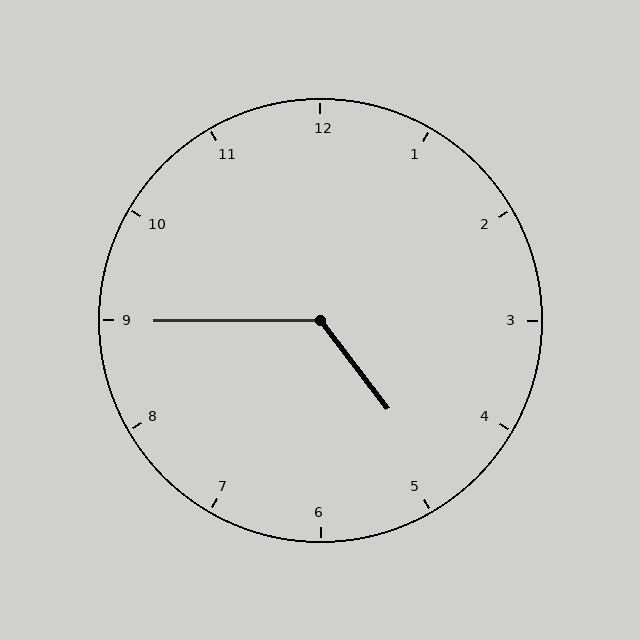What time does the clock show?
4:45.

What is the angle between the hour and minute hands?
Approximately 128 degrees.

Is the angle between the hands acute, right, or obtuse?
It is obtuse.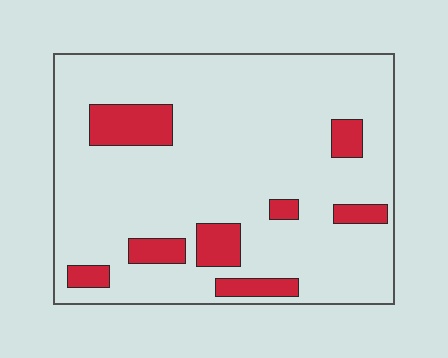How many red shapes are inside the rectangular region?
8.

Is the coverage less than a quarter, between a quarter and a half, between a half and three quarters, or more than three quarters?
Less than a quarter.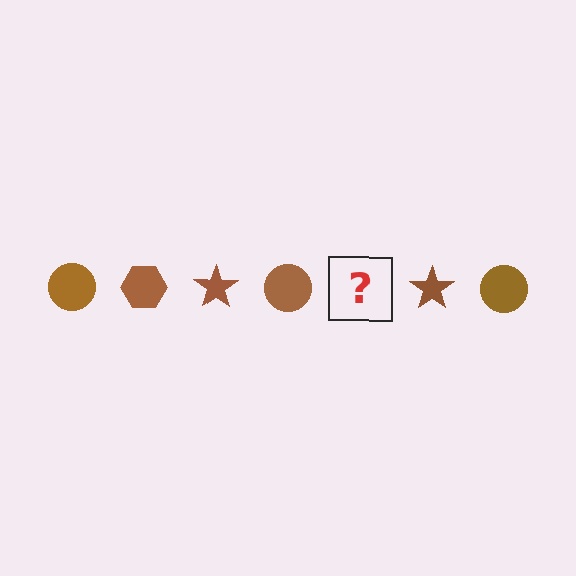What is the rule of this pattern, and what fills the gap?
The rule is that the pattern cycles through circle, hexagon, star shapes in brown. The gap should be filled with a brown hexagon.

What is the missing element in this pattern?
The missing element is a brown hexagon.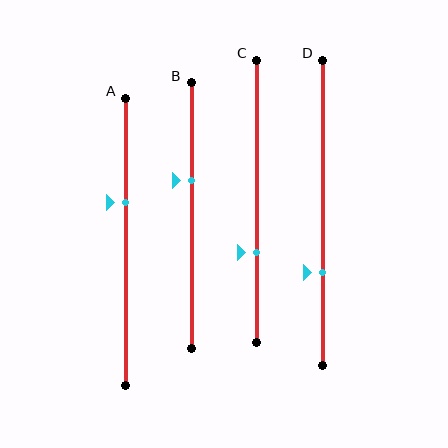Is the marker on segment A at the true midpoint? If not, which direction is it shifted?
No, the marker on segment A is shifted upward by about 14% of the segment length.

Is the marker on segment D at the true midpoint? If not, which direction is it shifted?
No, the marker on segment D is shifted downward by about 20% of the segment length.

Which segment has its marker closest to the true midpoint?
Segment B has its marker closest to the true midpoint.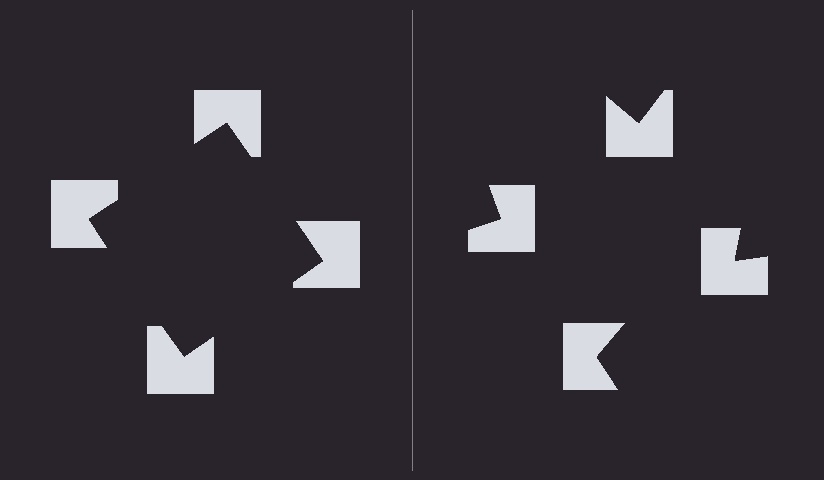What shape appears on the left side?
An illusory square.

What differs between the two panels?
The notched squares are positioned identically on both sides; only the wedge orientations differ. On the left they align to a square; on the right they are misaligned.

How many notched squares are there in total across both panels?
8 — 4 on each side.